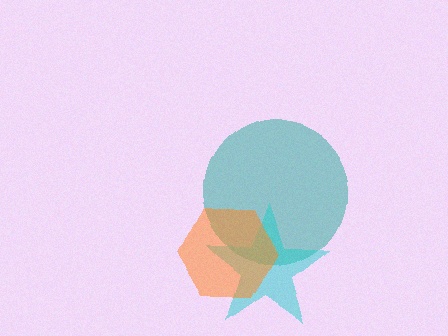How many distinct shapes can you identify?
There are 3 distinct shapes: a teal circle, a cyan star, an orange hexagon.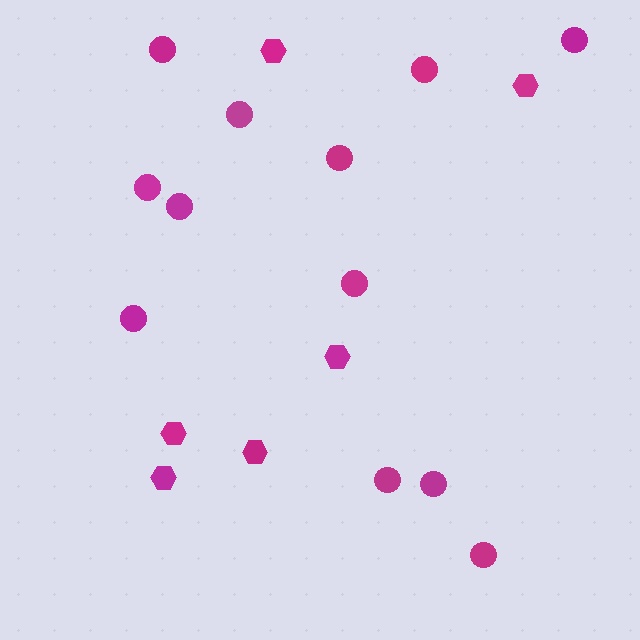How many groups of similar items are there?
There are 2 groups: one group of hexagons (6) and one group of circles (12).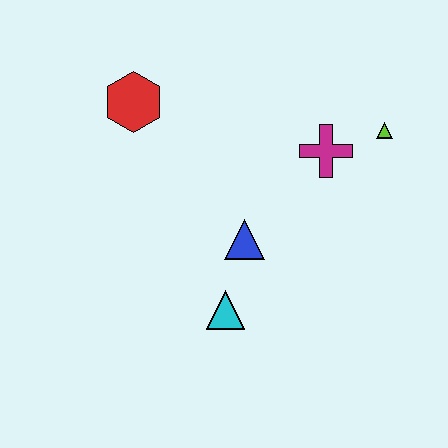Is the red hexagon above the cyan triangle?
Yes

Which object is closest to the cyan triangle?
The blue triangle is closest to the cyan triangle.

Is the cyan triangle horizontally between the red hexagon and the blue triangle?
Yes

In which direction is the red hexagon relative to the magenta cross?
The red hexagon is to the left of the magenta cross.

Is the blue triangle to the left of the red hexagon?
No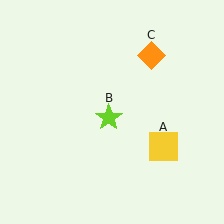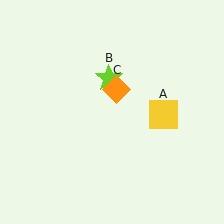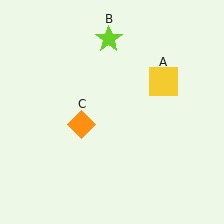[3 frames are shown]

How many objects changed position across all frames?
3 objects changed position: yellow square (object A), lime star (object B), orange diamond (object C).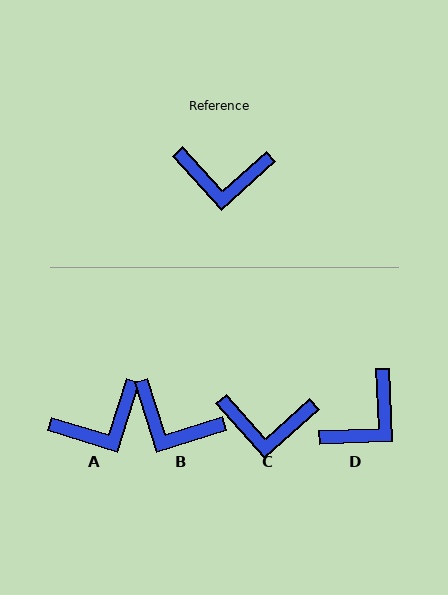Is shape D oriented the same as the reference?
No, it is off by about 50 degrees.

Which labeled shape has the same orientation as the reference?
C.